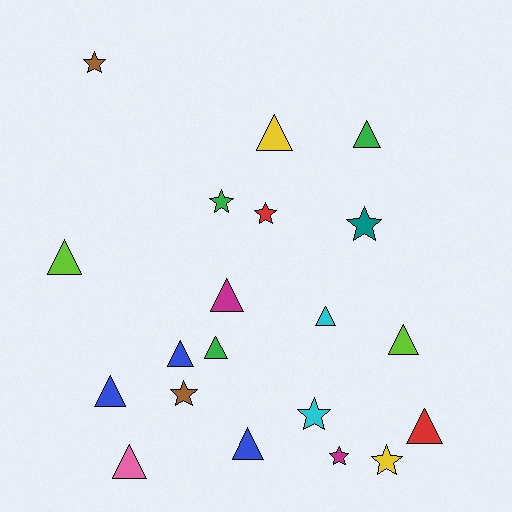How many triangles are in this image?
There are 12 triangles.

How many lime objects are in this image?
There are 2 lime objects.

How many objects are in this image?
There are 20 objects.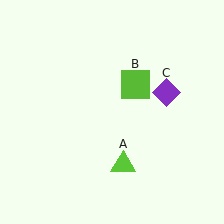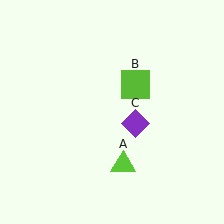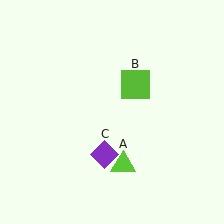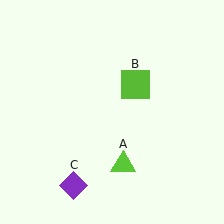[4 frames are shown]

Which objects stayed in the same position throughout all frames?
Lime triangle (object A) and lime square (object B) remained stationary.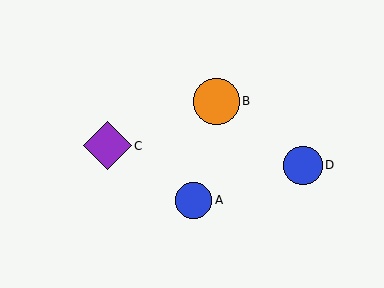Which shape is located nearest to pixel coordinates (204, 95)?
The orange circle (labeled B) at (216, 101) is nearest to that location.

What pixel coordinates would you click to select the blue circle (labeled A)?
Click at (194, 200) to select the blue circle A.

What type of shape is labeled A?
Shape A is a blue circle.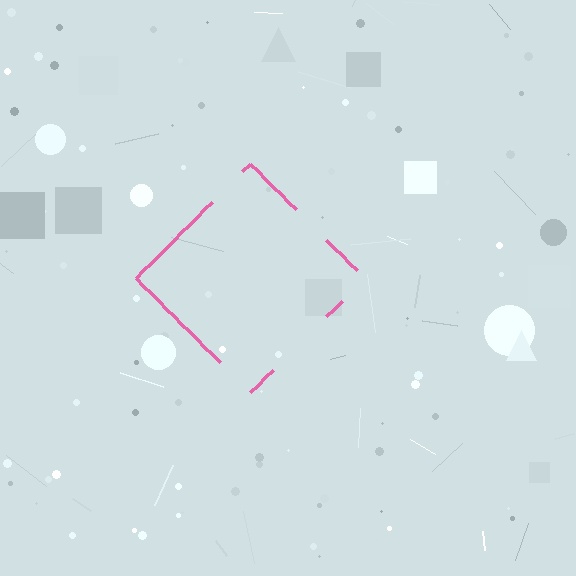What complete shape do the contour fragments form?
The contour fragments form a diamond.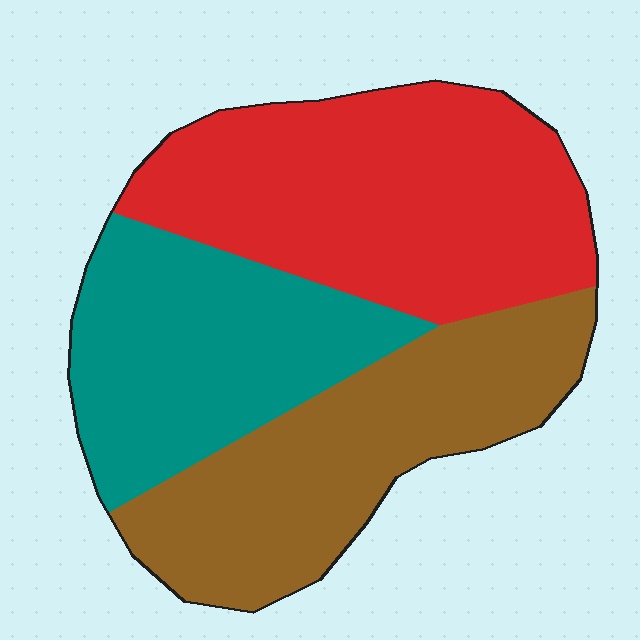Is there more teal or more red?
Red.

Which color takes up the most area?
Red, at roughly 40%.